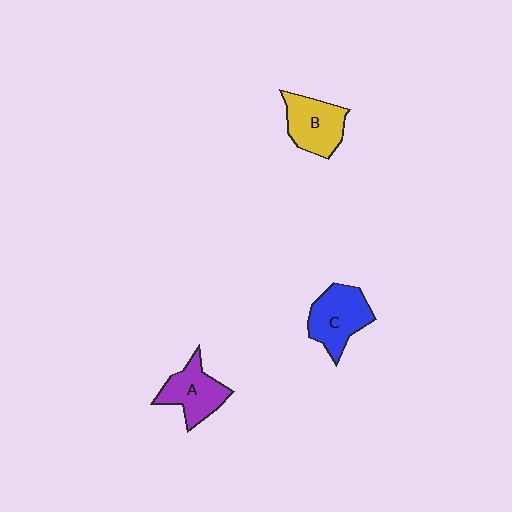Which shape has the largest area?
Shape C (blue).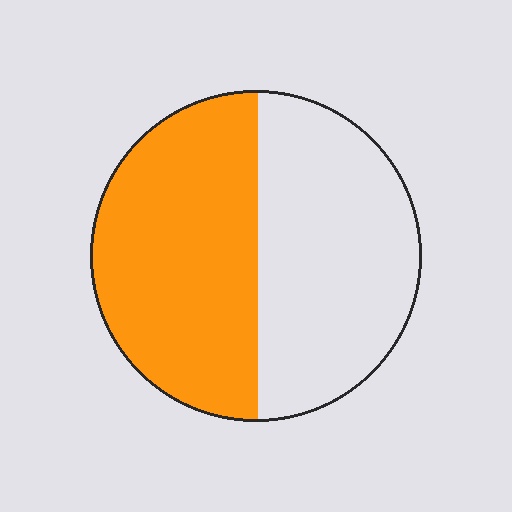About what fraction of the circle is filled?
About one half (1/2).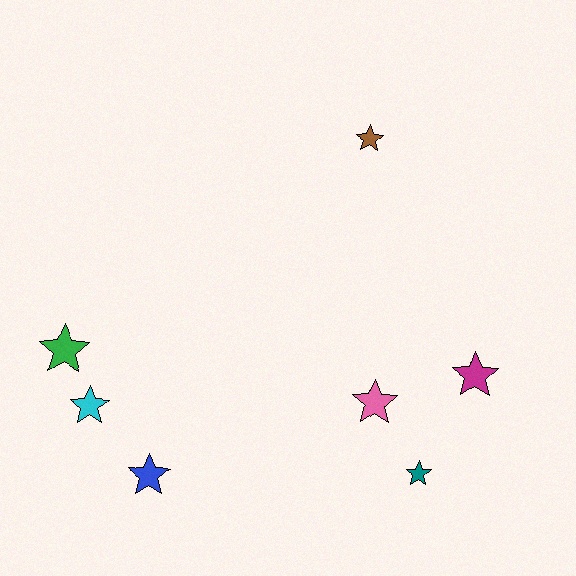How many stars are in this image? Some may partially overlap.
There are 7 stars.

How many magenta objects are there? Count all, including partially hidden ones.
There is 1 magenta object.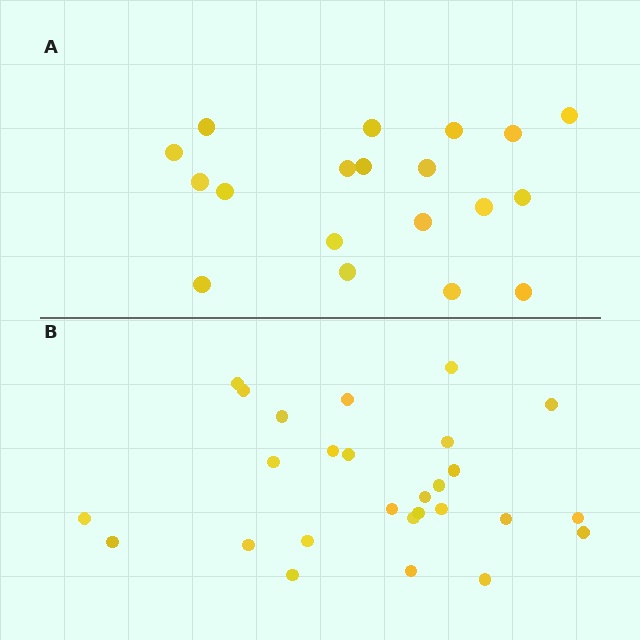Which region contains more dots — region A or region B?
Region B (the bottom region) has more dots.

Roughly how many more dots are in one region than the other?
Region B has roughly 8 or so more dots than region A.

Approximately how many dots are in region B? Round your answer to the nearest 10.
About 30 dots. (The exact count is 27, which rounds to 30.)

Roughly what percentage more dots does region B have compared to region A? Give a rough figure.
About 40% more.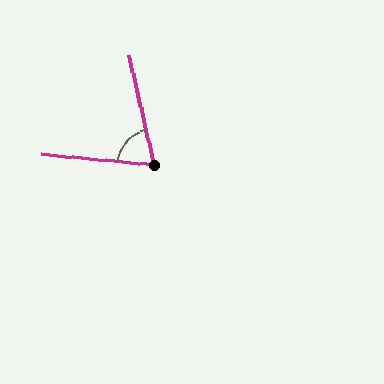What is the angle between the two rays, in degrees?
Approximately 72 degrees.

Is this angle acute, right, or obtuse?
It is acute.